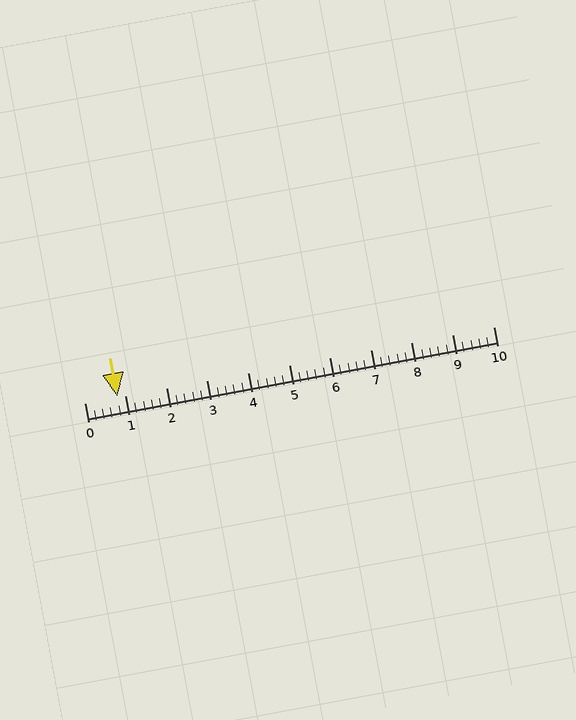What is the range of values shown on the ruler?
The ruler shows values from 0 to 10.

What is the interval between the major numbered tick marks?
The major tick marks are spaced 1 units apart.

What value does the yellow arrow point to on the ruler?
The yellow arrow points to approximately 0.8.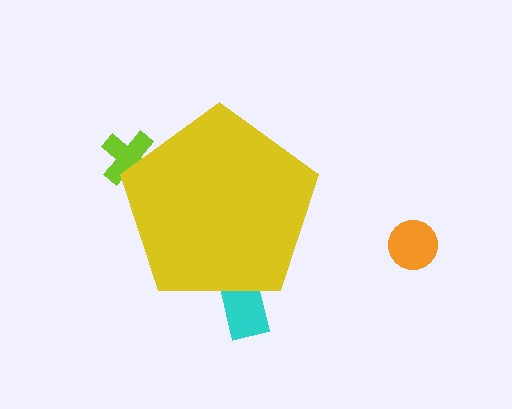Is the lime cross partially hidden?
Yes, the lime cross is partially hidden behind the yellow pentagon.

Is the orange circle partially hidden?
No, the orange circle is fully visible.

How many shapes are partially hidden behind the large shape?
2 shapes are partially hidden.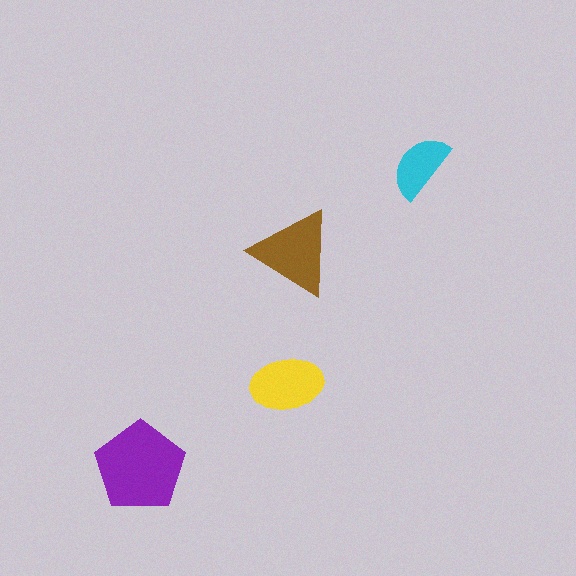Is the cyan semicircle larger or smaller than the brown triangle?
Smaller.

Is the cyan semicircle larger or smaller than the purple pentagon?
Smaller.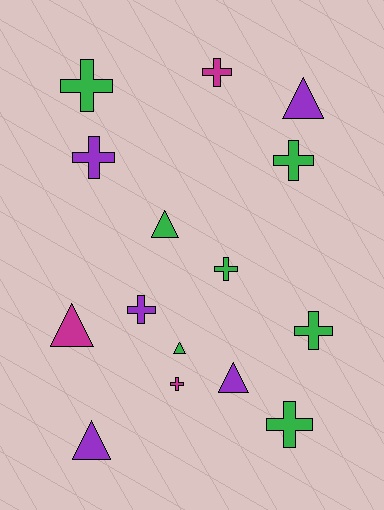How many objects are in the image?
There are 15 objects.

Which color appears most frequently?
Green, with 7 objects.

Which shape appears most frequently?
Cross, with 9 objects.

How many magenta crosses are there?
There are 2 magenta crosses.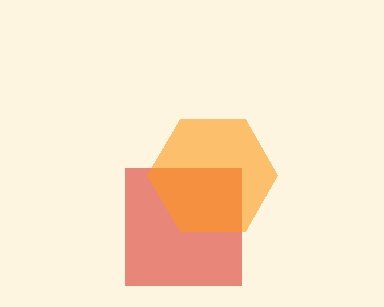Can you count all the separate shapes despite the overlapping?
Yes, there are 2 separate shapes.